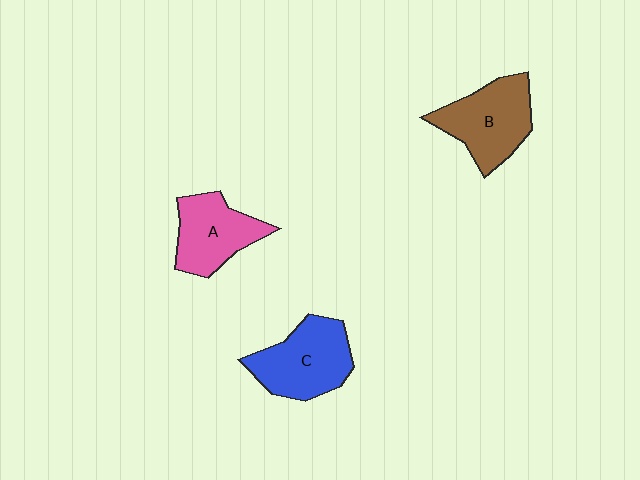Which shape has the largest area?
Shape C (blue).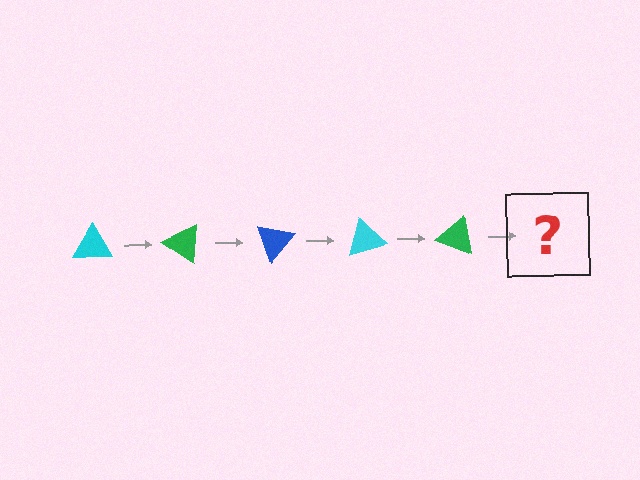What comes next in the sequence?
The next element should be a blue triangle, rotated 175 degrees from the start.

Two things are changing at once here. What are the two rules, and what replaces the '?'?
The two rules are that it rotates 35 degrees each step and the color cycles through cyan, green, and blue. The '?' should be a blue triangle, rotated 175 degrees from the start.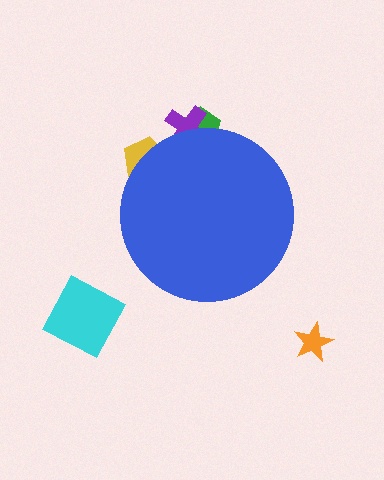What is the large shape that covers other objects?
A blue circle.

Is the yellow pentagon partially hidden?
Yes, the yellow pentagon is partially hidden behind the blue circle.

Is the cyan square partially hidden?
No, the cyan square is fully visible.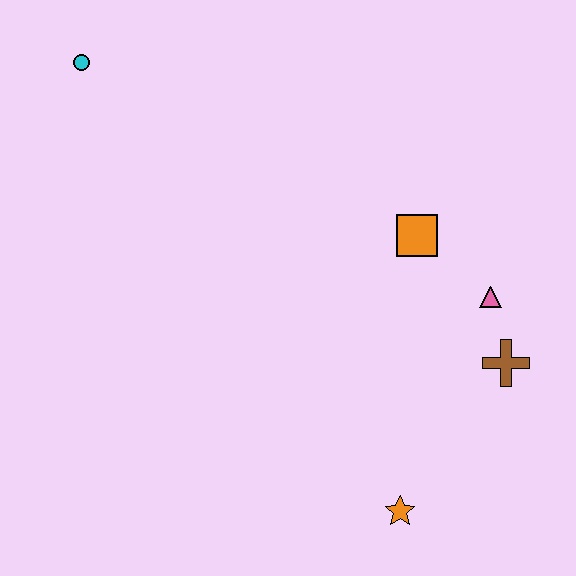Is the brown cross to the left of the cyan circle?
No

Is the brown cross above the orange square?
No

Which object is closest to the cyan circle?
The orange square is closest to the cyan circle.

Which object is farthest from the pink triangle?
The cyan circle is farthest from the pink triangle.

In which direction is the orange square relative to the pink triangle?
The orange square is to the left of the pink triangle.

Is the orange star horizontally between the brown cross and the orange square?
No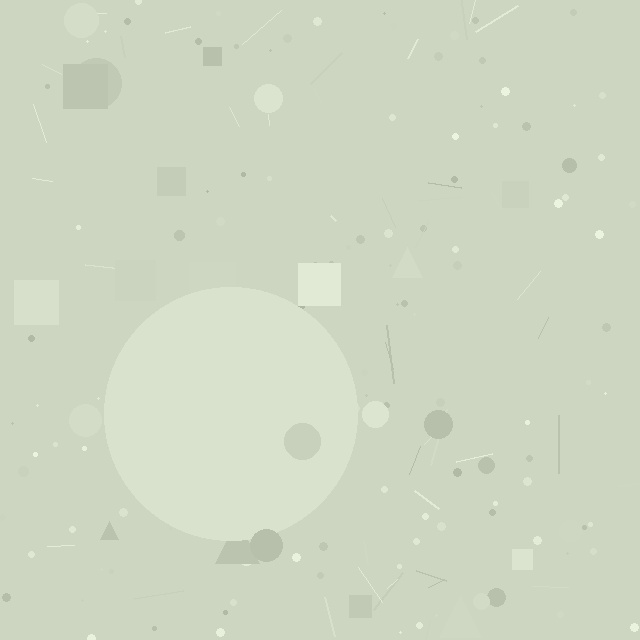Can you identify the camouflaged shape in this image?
The camouflaged shape is a circle.